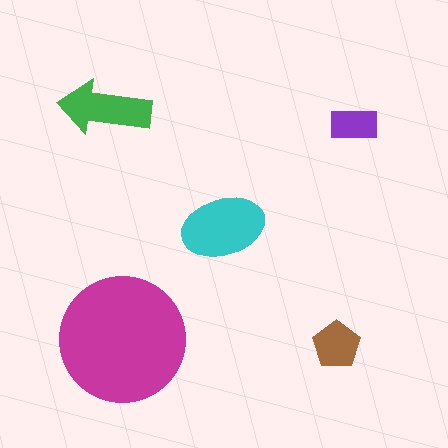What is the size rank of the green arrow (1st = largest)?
3rd.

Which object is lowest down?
The brown pentagon is bottommost.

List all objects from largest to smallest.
The magenta circle, the cyan ellipse, the green arrow, the brown pentagon, the purple rectangle.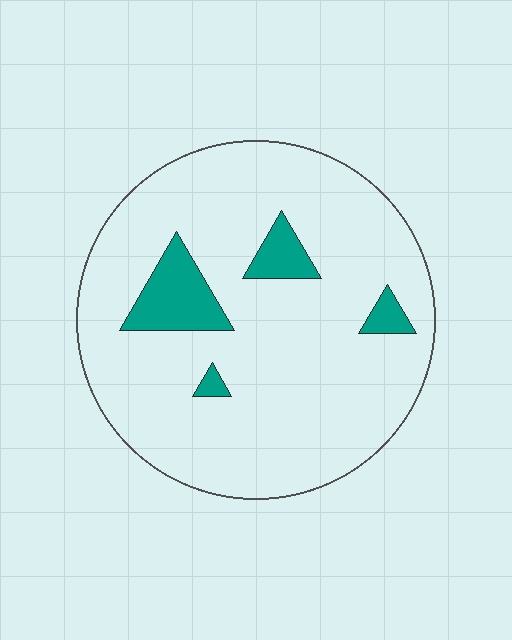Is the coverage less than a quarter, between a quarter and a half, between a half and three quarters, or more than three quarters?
Less than a quarter.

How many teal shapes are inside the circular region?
4.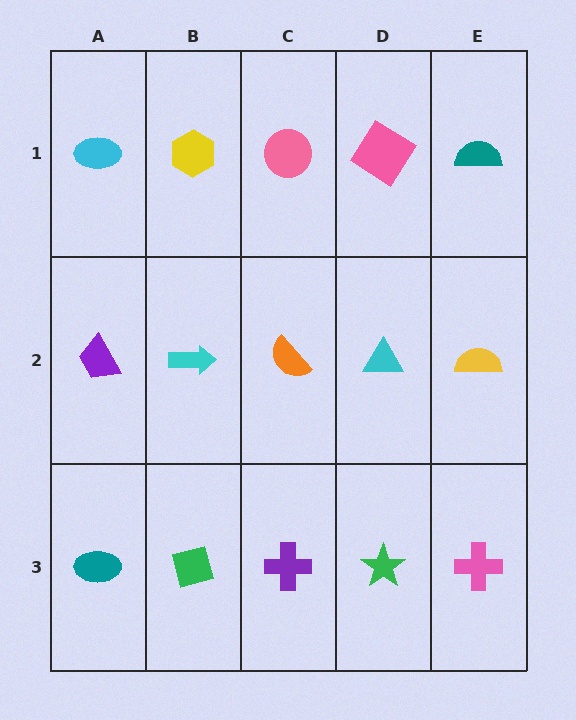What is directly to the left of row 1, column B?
A cyan ellipse.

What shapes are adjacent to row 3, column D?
A cyan triangle (row 2, column D), a purple cross (row 3, column C), a pink cross (row 3, column E).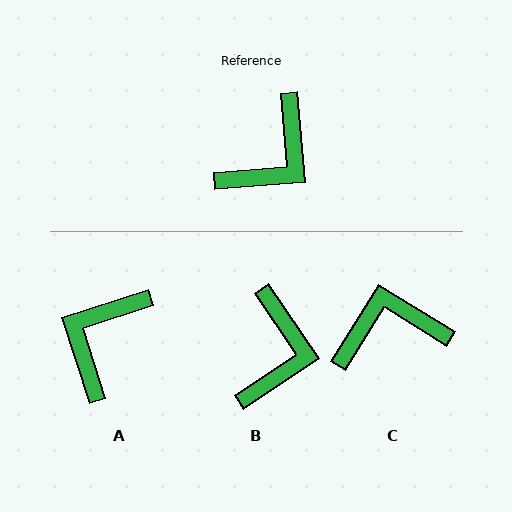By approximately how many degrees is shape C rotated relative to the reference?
Approximately 144 degrees counter-clockwise.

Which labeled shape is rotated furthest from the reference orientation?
A, about 167 degrees away.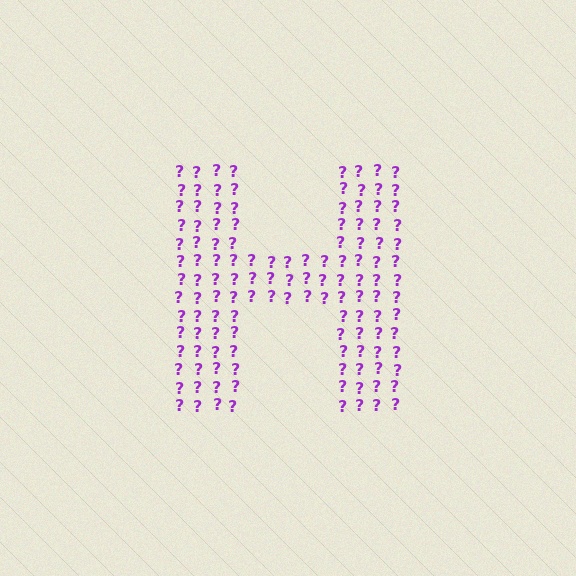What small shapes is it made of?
It is made of small question marks.